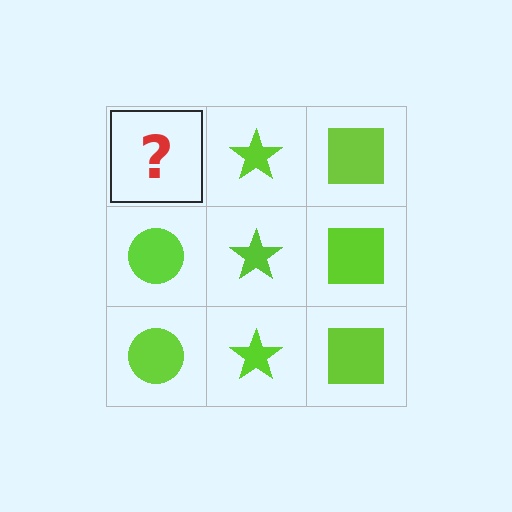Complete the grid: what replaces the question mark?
The question mark should be replaced with a lime circle.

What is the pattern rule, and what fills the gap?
The rule is that each column has a consistent shape. The gap should be filled with a lime circle.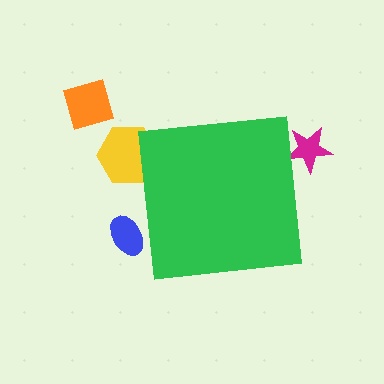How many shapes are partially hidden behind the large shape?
3 shapes are partially hidden.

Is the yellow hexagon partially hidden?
Yes, the yellow hexagon is partially hidden behind the green square.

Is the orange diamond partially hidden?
No, the orange diamond is fully visible.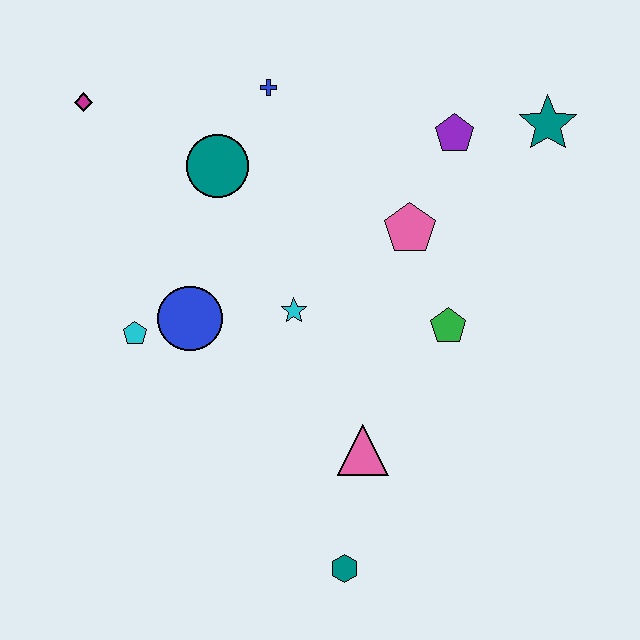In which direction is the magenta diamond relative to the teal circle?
The magenta diamond is to the left of the teal circle.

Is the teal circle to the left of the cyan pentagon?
No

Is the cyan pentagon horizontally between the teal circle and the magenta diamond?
Yes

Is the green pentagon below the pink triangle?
No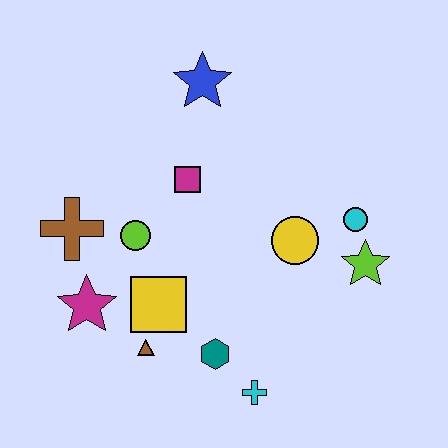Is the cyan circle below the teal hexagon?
No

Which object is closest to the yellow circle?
The cyan circle is closest to the yellow circle.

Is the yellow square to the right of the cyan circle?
No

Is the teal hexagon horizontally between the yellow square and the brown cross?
No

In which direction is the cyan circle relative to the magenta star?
The cyan circle is to the right of the magenta star.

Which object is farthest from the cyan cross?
The blue star is farthest from the cyan cross.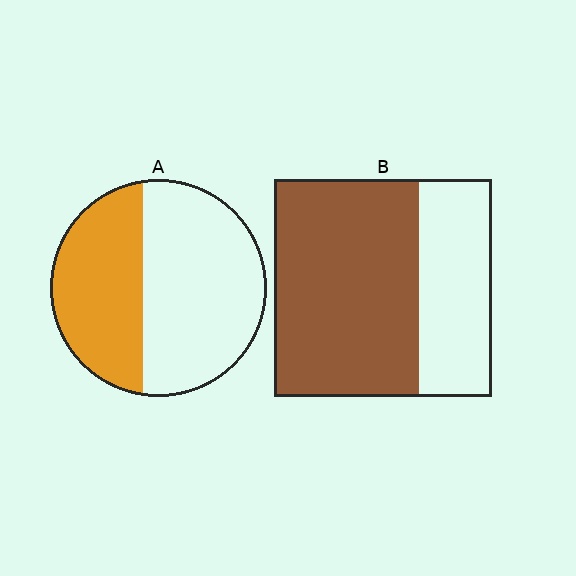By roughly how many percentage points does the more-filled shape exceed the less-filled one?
By roughly 25 percentage points (B over A).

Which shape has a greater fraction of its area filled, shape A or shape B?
Shape B.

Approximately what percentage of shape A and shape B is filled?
A is approximately 40% and B is approximately 65%.